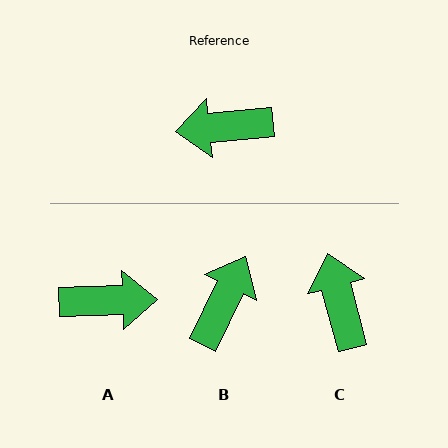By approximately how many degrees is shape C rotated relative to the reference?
Approximately 81 degrees clockwise.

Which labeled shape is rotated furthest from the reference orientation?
A, about 176 degrees away.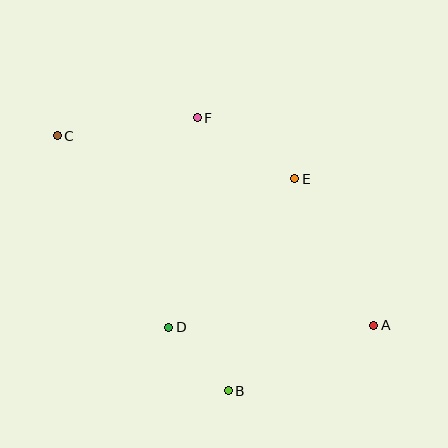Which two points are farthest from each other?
Points A and C are farthest from each other.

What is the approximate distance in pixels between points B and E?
The distance between B and E is approximately 222 pixels.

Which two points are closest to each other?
Points B and D are closest to each other.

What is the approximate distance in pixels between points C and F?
The distance between C and F is approximately 141 pixels.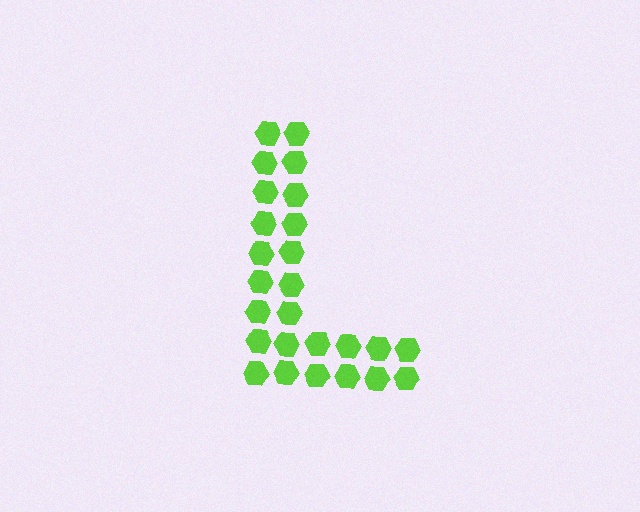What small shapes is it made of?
It is made of small hexagons.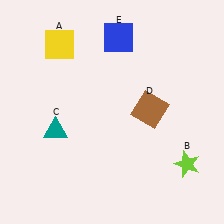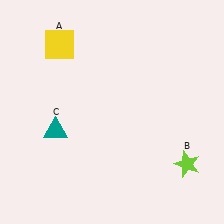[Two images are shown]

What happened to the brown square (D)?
The brown square (D) was removed in Image 2. It was in the top-right area of Image 1.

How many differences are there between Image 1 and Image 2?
There are 2 differences between the two images.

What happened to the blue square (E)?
The blue square (E) was removed in Image 2. It was in the top-right area of Image 1.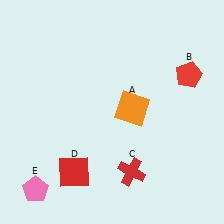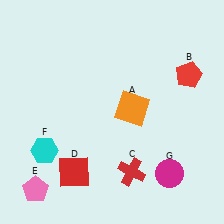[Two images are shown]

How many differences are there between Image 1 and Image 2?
There are 2 differences between the two images.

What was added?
A cyan hexagon (F), a magenta circle (G) were added in Image 2.